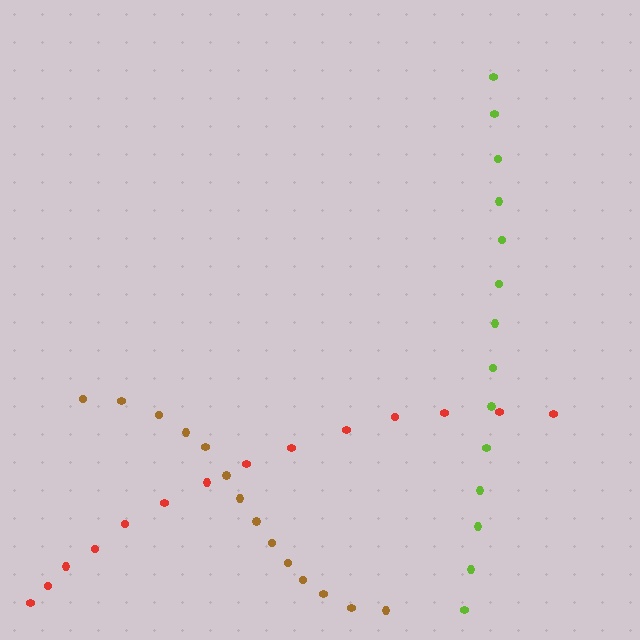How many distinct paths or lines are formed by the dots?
There are 3 distinct paths.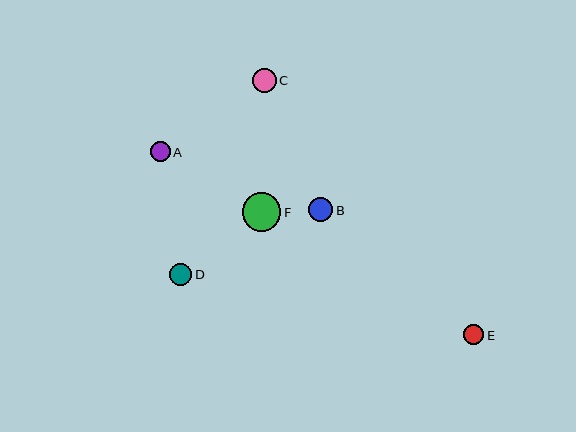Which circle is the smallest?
Circle A is the smallest with a size of approximately 20 pixels.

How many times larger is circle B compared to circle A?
Circle B is approximately 1.2 times the size of circle A.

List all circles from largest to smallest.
From largest to smallest: F, B, C, D, E, A.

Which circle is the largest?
Circle F is the largest with a size of approximately 38 pixels.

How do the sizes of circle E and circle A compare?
Circle E and circle A are approximately the same size.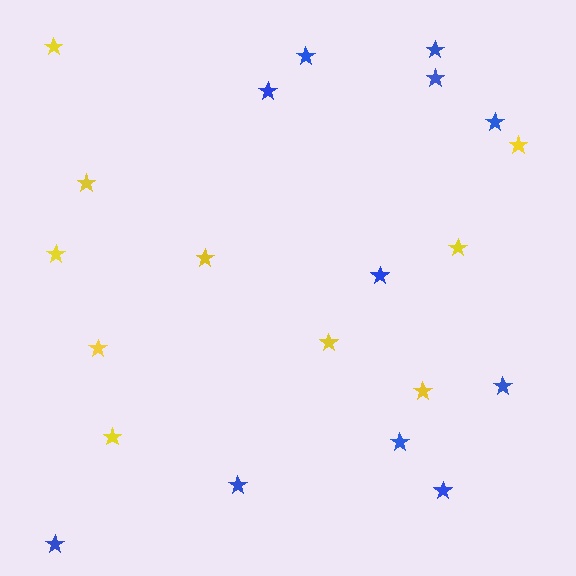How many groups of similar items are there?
There are 2 groups: one group of yellow stars (10) and one group of blue stars (11).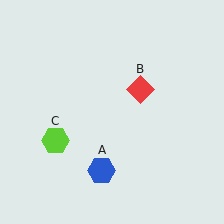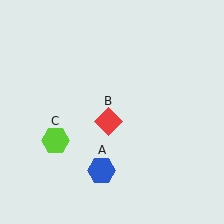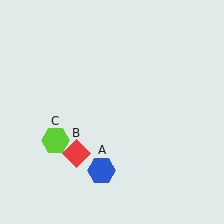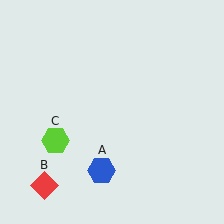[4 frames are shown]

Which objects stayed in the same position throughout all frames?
Blue hexagon (object A) and lime hexagon (object C) remained stationary.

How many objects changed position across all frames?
1 object changed position: red diamond (object B).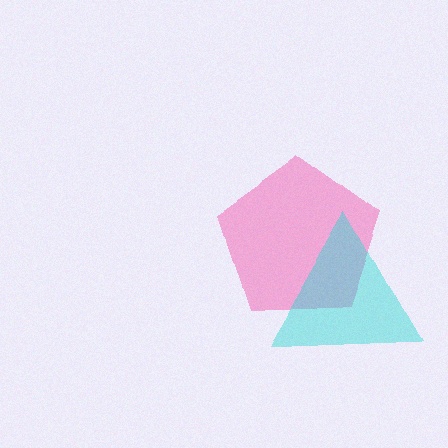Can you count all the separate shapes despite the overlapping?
Yes, there are 2 separate shapes.